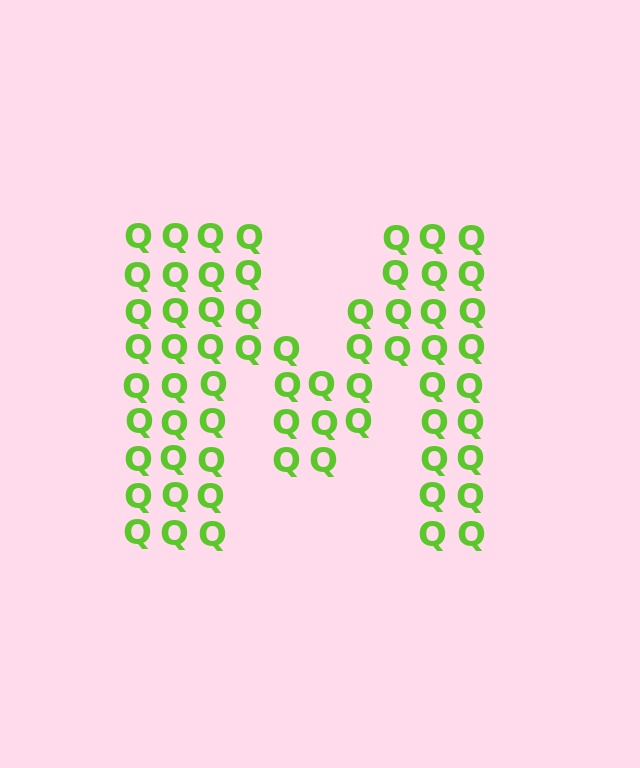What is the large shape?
The large shape is the letter M.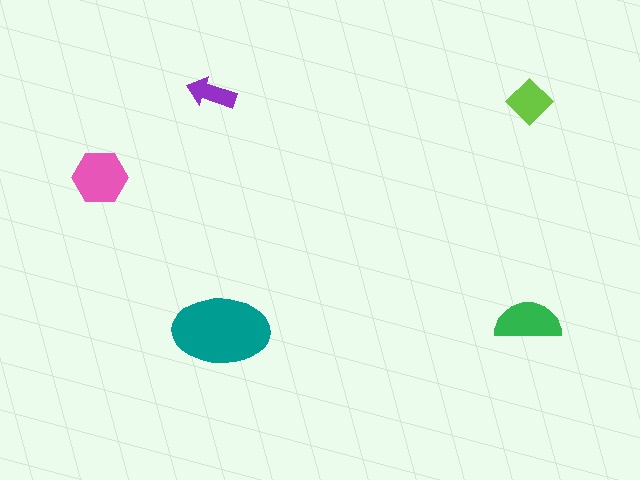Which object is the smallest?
The purple arrow.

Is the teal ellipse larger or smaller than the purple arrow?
Larger.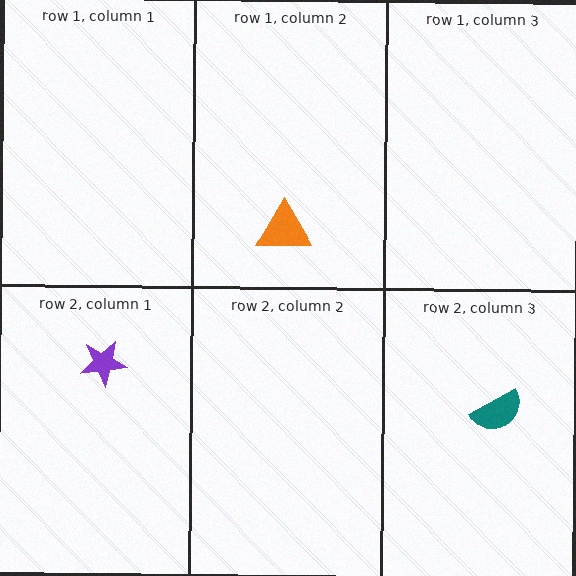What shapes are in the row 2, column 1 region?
The purple star.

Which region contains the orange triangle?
The row 1, column 2 region.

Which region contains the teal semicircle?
The row 2, column 3 region.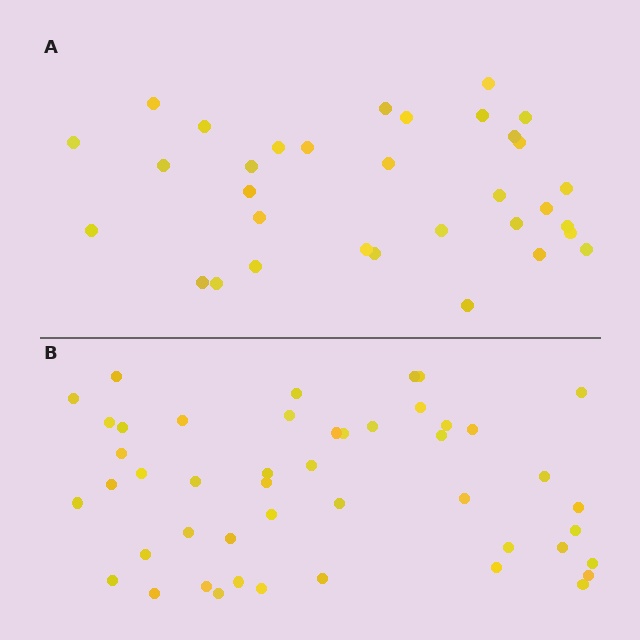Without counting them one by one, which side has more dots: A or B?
Region B (the bottom region) has more dots.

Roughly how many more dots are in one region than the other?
Region B has approximately 15 more dots than region A.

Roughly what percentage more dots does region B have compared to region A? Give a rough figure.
About 40% more.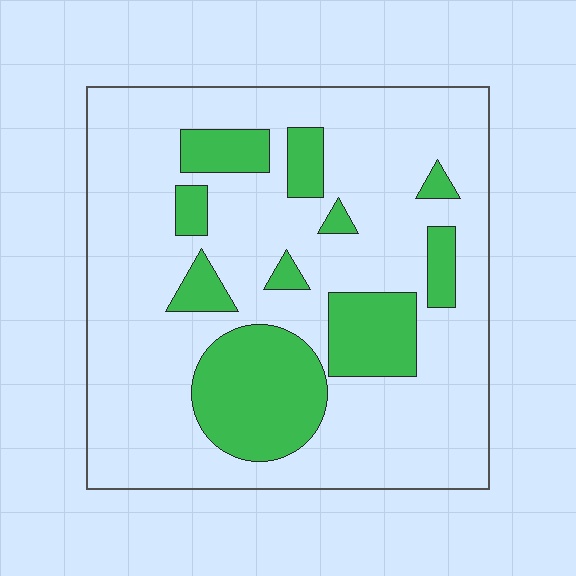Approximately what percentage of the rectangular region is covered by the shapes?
Approximately 25%.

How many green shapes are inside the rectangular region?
10.